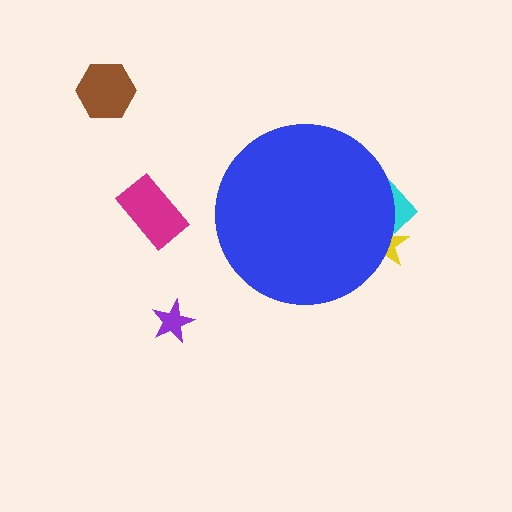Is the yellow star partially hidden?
Yes, the yellow star is partially hidden behind the blue circle.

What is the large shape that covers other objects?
A blue circle.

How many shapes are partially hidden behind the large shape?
2 shapes are partially hidden.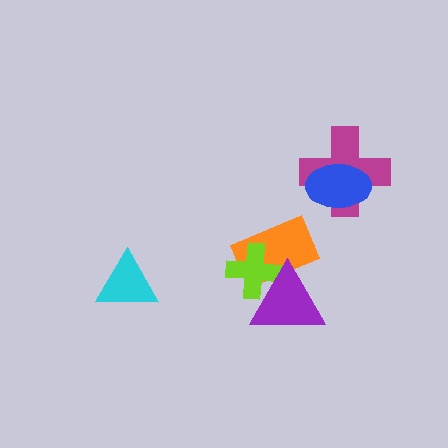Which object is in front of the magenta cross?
The blue ellipse is in front of the magenta cross.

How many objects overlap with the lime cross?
2 objects overlap with the lime cross.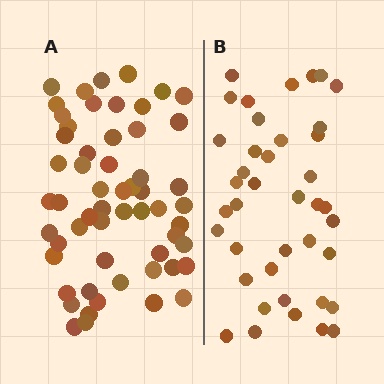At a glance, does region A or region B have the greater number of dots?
Region A (the left region) has more dots.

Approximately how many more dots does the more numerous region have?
Region A has approximately 15 more dots than region B.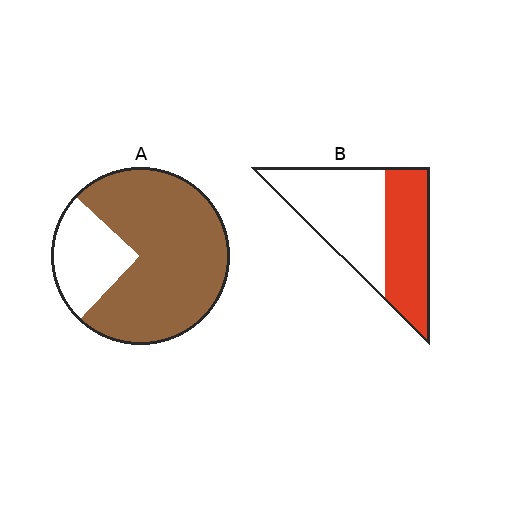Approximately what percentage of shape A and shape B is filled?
A is approximately 75% and B is approximately 45%.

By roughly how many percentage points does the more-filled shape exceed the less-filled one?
By roughly 30 percentage points (A over B).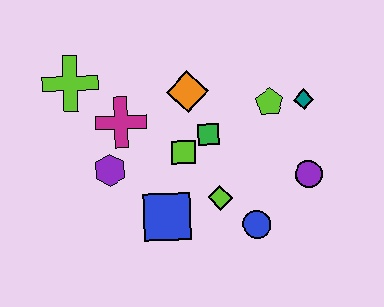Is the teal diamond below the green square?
No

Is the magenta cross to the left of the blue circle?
Yes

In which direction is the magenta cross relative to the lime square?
The magenta cross is to the left of the lime square.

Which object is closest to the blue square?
The lime diamond is closest to the blue square.